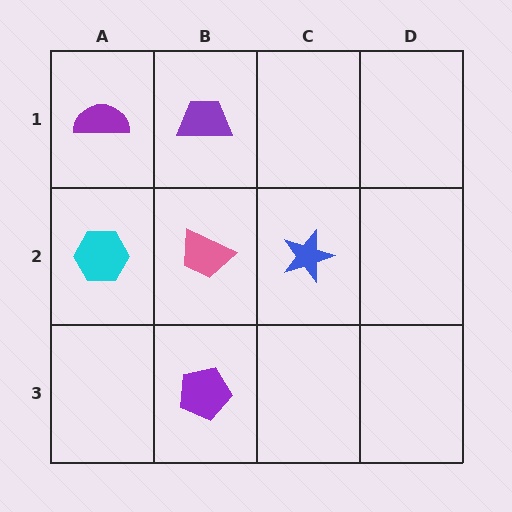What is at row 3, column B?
A purple pentagon.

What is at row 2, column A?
A cyan hexagon.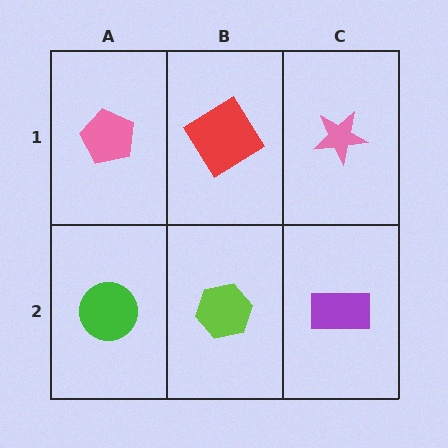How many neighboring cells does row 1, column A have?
2.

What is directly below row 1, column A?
A green circle.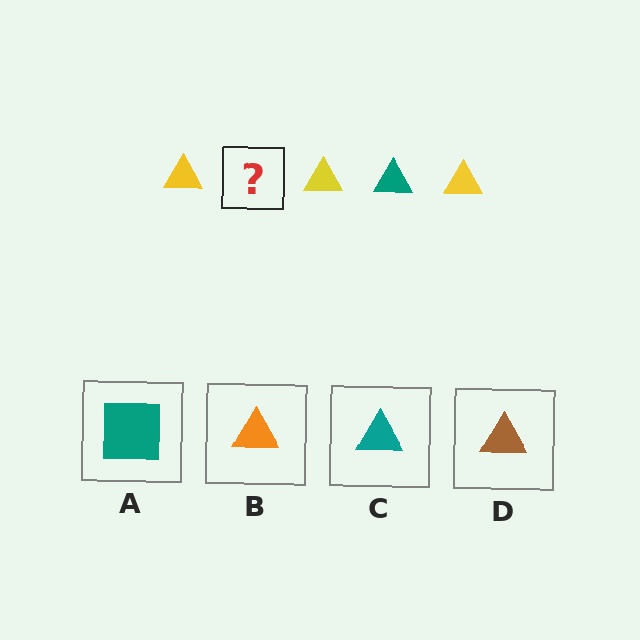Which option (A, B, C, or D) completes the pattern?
C.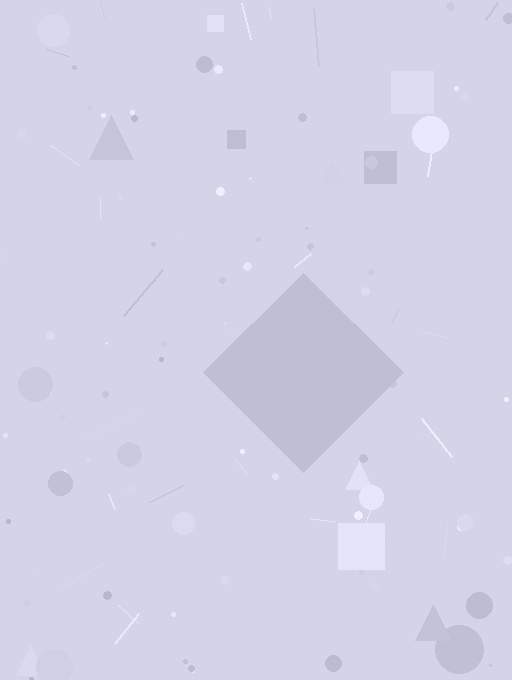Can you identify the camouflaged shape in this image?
The camouflaged shape is a diamond.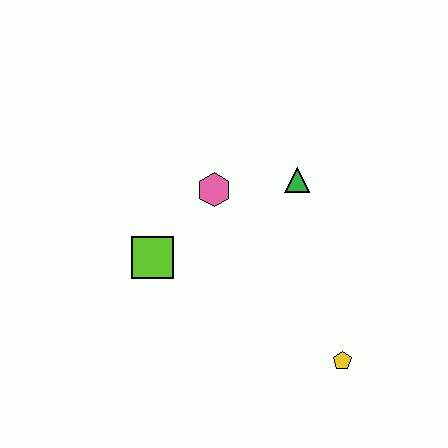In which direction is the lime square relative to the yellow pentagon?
The lime square is to the left of the yellow pentagon.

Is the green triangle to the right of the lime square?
Yes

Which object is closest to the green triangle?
The pink hexagon is closest to the green triangle.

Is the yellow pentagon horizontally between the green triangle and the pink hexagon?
No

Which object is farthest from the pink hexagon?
The yellow pentagon is farthest from the pink hexagon.